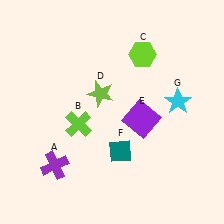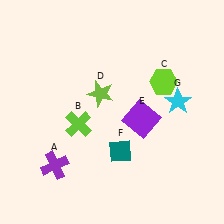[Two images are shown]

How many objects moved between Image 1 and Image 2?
1 object moved between the two images.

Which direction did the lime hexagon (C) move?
The lime hexagon (C) moved down.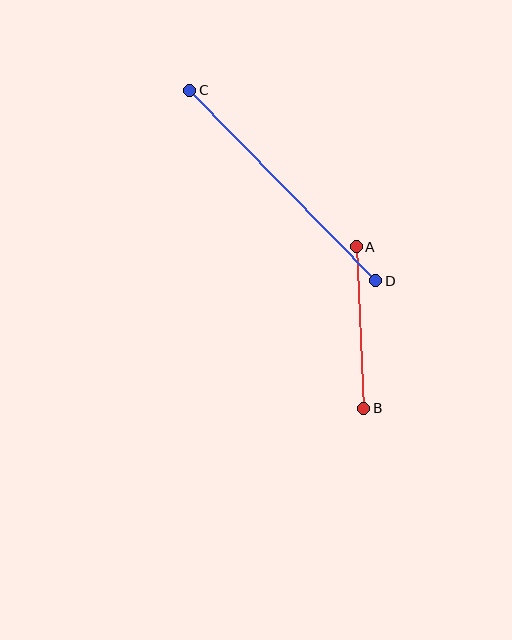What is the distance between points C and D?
The distance is approximately 267 pixels.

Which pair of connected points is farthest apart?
Points C and D are farthest apart.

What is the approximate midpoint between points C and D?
The midpoint is at approximately (283, 185) pixels.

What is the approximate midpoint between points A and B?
The midpoint is at approximately (360, 327) pixels.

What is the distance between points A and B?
The distance is approximately 161 pixels.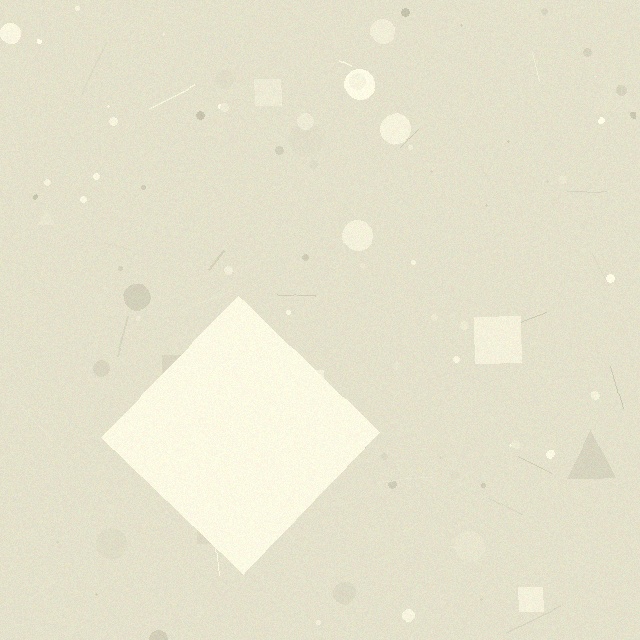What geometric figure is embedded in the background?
A diamond is embedded in the background.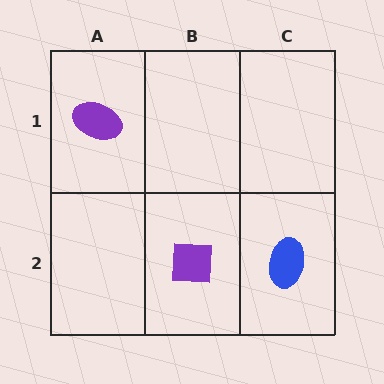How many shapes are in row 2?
2 shapes.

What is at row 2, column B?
A purple square.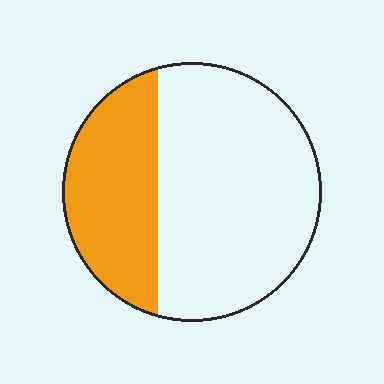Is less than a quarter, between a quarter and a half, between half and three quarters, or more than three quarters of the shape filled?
Between a quarter and a half.